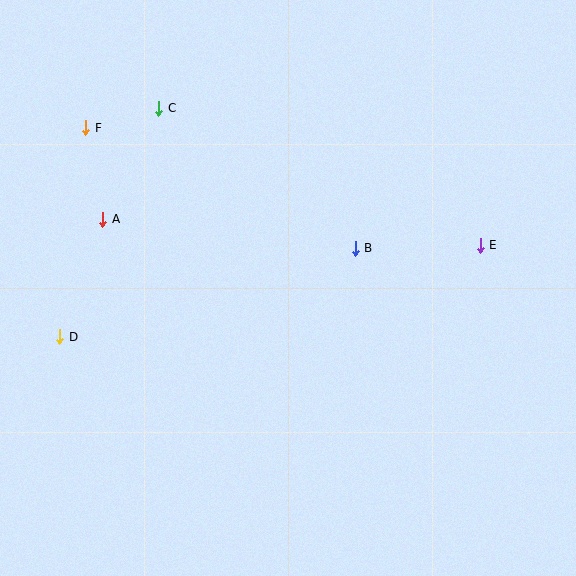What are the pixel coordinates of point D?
Point D is at (60, 337).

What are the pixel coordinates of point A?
Point A is at (103, 219).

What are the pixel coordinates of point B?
Point B is at (355, 248).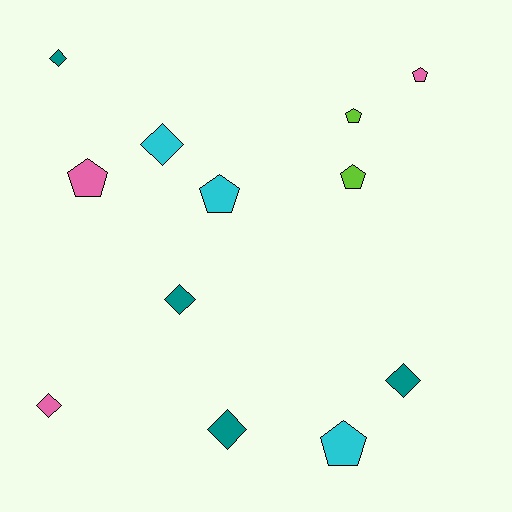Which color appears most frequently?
Teal, with 4 objects.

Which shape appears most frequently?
Diamond, with 6 objects.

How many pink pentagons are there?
There are 2 pink pentagons.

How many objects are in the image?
There are 12 objects.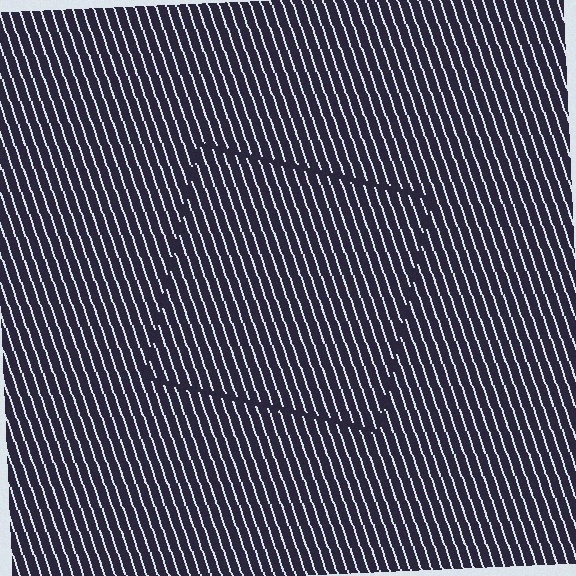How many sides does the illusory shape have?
4 sides — the line-ends trace a square.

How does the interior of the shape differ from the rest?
The interior of the shape contains the same grating, shifted by half a period — the contour is defined by the phase discontinuity where line-ends from the inner and outer gratings abut.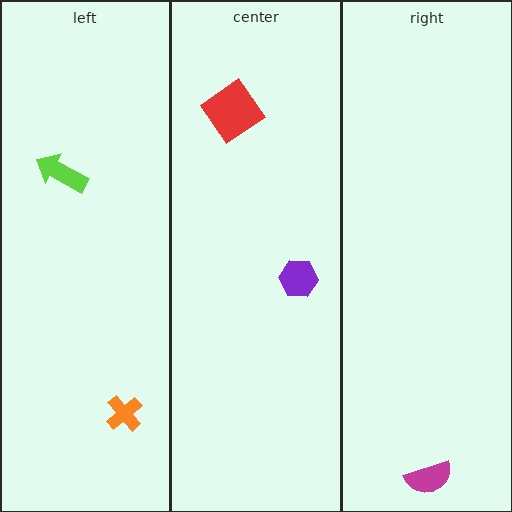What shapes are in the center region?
The red diamond, the purple hexagon.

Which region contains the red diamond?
The center region.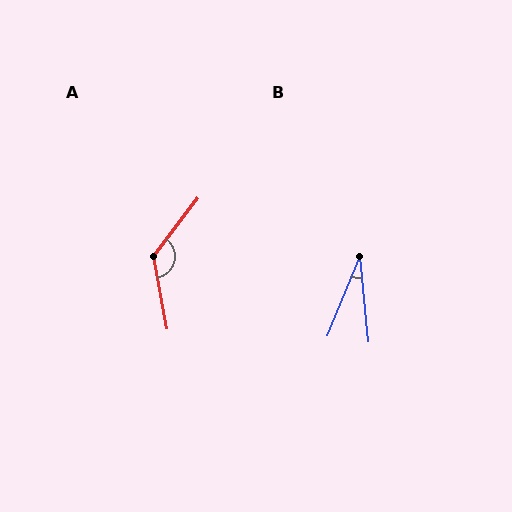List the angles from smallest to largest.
B (28°), A (132°).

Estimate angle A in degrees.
Approximately 132 degrees.